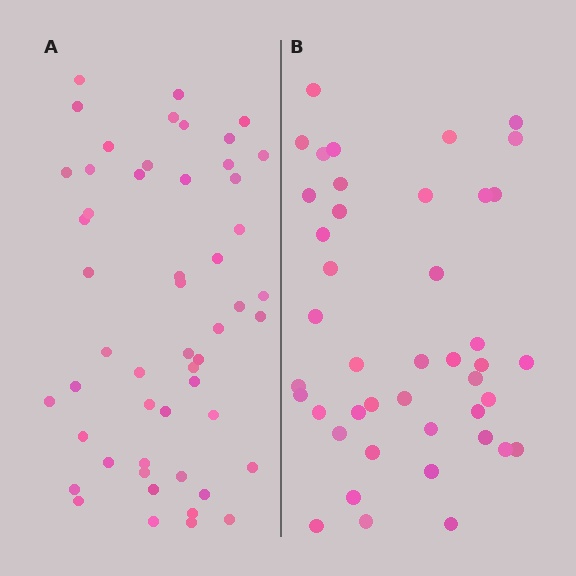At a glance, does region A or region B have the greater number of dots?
Region A (the left region) has more dots.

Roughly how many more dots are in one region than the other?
Region A has roughly 8 or so more dots than region B.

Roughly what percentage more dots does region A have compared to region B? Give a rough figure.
About 20% more.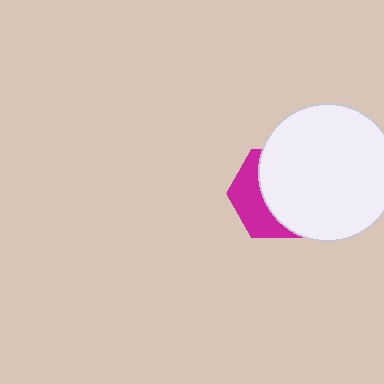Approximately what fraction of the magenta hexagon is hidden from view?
Roughly 63% of the magenta hexagon is hidden behind the white circle.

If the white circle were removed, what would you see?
You would see the complete magenta hexagon.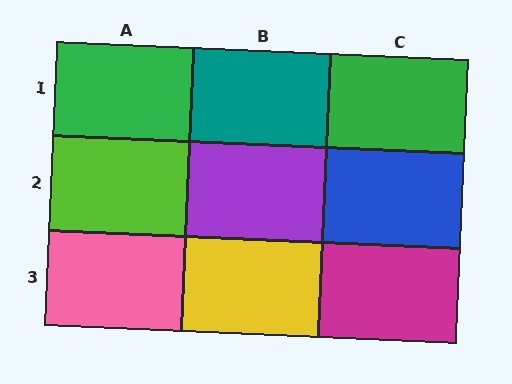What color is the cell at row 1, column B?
Teal.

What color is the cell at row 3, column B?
Yellow.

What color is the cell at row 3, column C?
Magenta.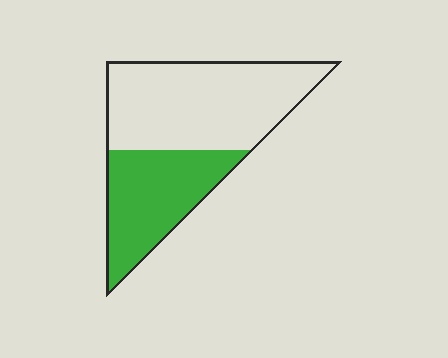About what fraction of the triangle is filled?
About two fifths (2/5).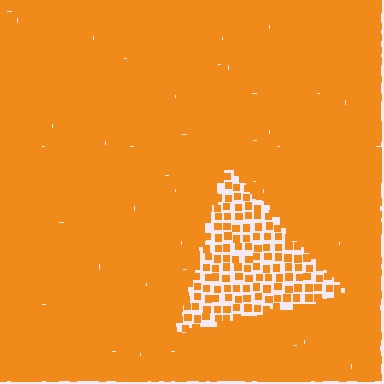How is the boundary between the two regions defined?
The boundary is defined by a change in element density (approximately 3.0x ratio). All elements are the same color, size, and shape.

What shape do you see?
I see a triangle.